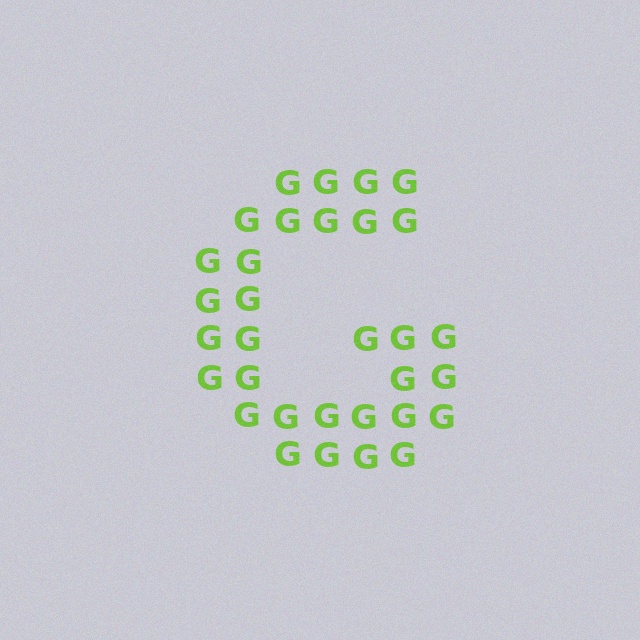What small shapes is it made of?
It is made of small letter G's.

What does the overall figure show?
The overall figure shows the letter G.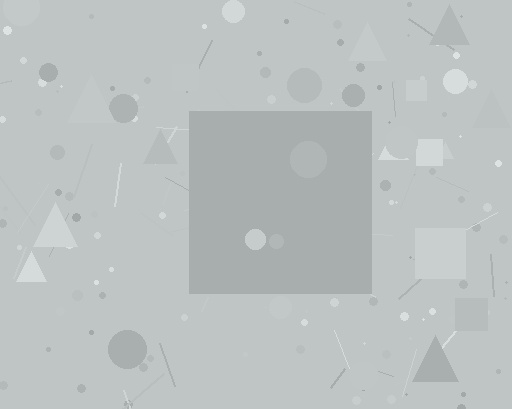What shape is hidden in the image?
A square is hidden in the image.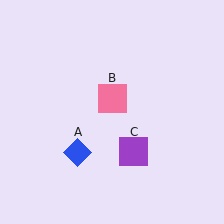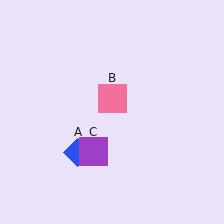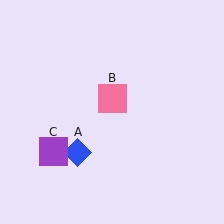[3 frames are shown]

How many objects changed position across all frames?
1 object changed position: purple square (object C).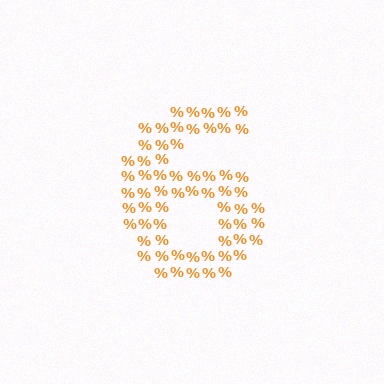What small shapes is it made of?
It is made of small percent signs.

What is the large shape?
The large shape is the digit 6.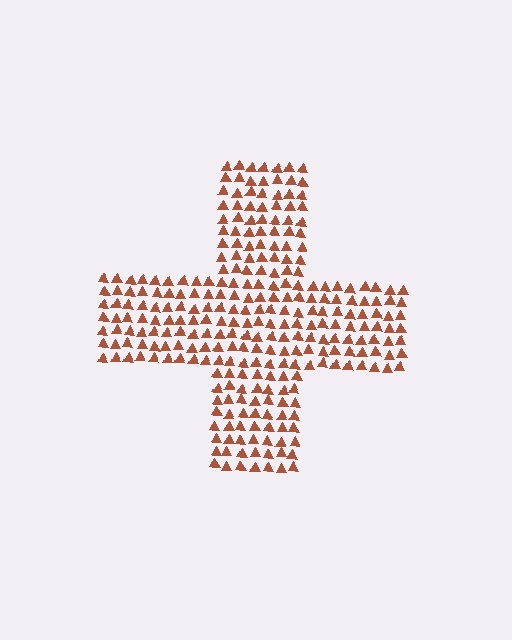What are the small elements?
The small elements are triangles.